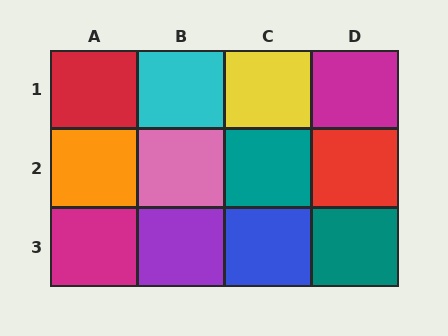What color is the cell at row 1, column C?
Yellow.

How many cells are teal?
2 cells are teal.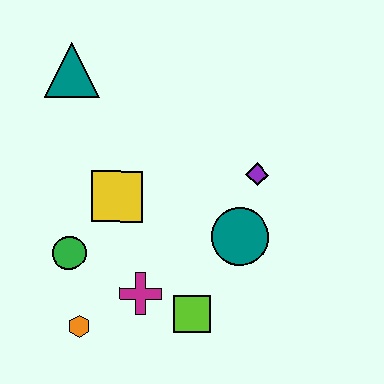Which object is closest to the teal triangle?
The yellow square is closest to the teal triangle.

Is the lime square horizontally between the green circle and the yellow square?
No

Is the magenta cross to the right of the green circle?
Yes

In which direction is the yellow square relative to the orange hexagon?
The yellow square is above the orange hexagon.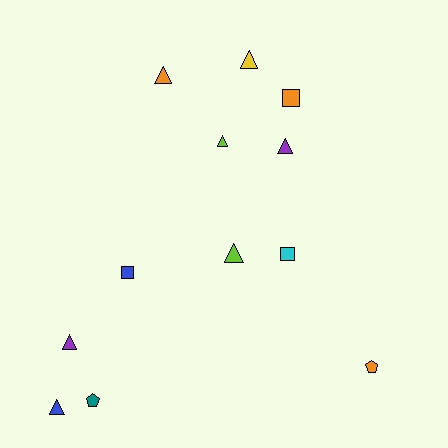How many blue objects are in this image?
There are 2 blue objects.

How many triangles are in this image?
There are 7 triangles.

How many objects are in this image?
There are 12 objects.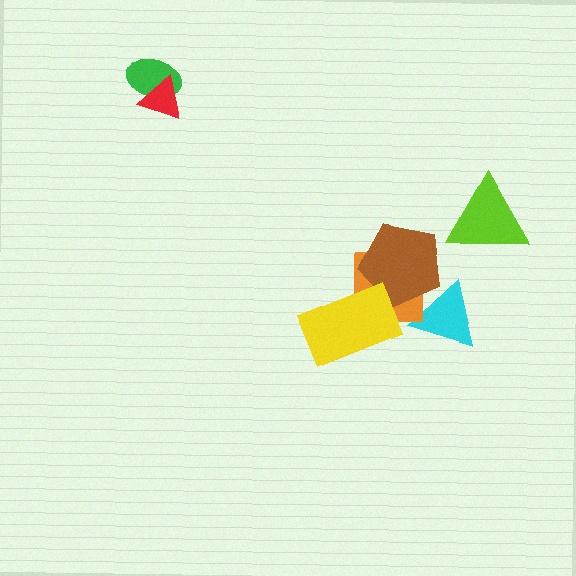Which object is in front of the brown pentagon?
The yellow rectangle is in front of the brown pentagon.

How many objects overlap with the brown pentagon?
3 objects overlap with the brown pentagon.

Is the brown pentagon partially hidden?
Yes, it is partially covered by another shape.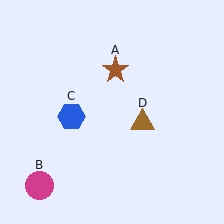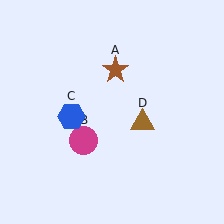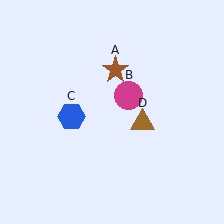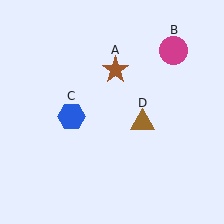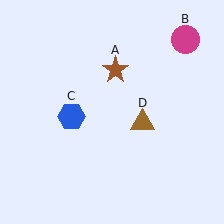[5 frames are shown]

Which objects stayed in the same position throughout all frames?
Brown star (object A) and blue hexagon (object C) and brown triangle (object D) remained stationary.